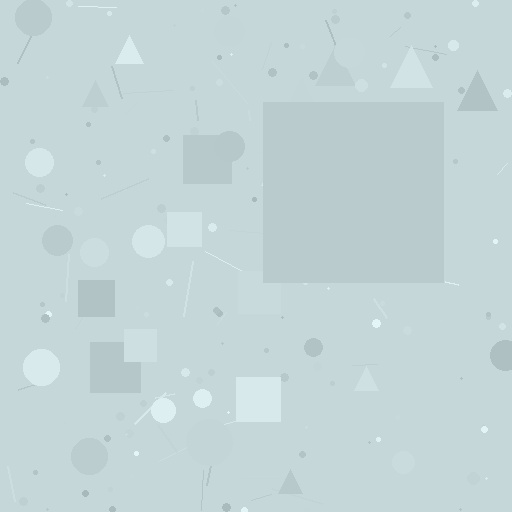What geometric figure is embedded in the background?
A square is embedded in the background.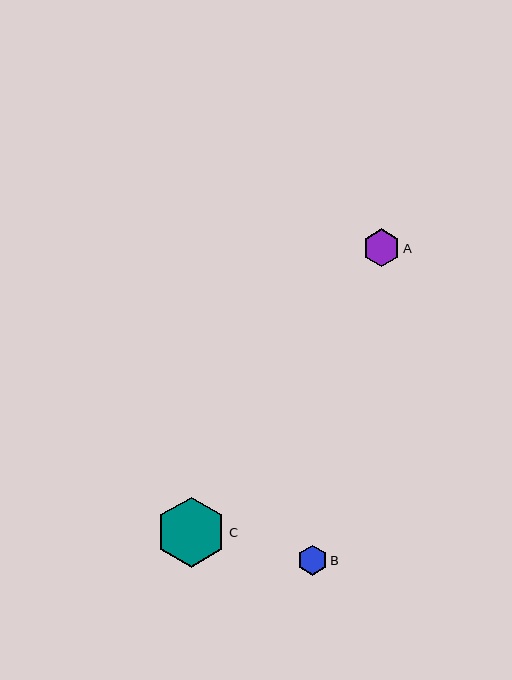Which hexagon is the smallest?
Hexagon B is the smallest with a size of approximately 30 pixels.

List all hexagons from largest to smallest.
From largest to smallest: C, A, B.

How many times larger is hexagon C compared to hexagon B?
Hexagon C is approximately 2.3 times the size of hexagon B.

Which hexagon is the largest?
Hexagon C is the largest with a size of approximately 70 pixels.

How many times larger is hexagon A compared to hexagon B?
Hexagon A is approximately 1.3 times the size of hexagon B.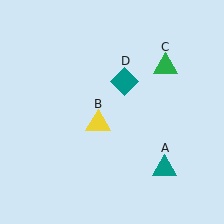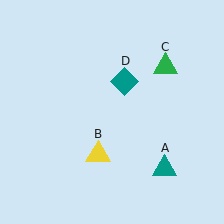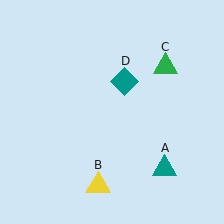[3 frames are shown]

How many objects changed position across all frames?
1 object changed position: yellow triangle (object B).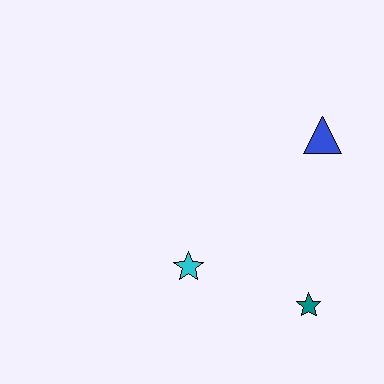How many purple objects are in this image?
There are no purple objects.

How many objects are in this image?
There are 3 objects.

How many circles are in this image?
There are no circles.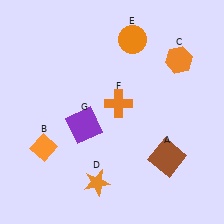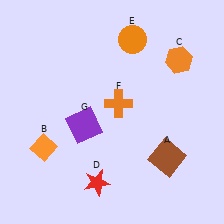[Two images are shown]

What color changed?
The star (D) changed from orange in Image 1 to red in Image 2.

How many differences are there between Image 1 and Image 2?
There is 1 difference between the two images.